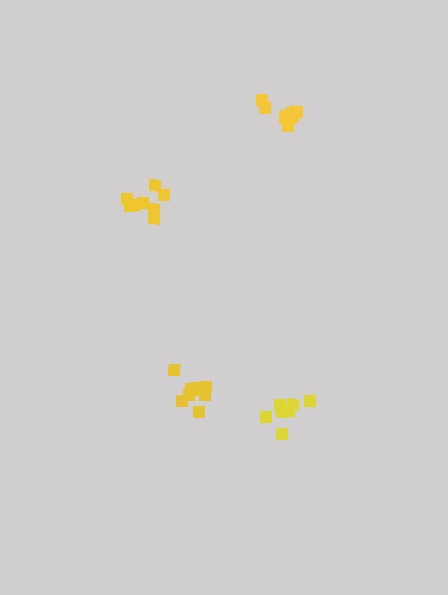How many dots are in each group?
Group 1: 9 dots, Group 2: 10 dots, Group 3: 8 dots, Group 4: 8 dots (35 total).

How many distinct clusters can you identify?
There are 4 distinct clusters.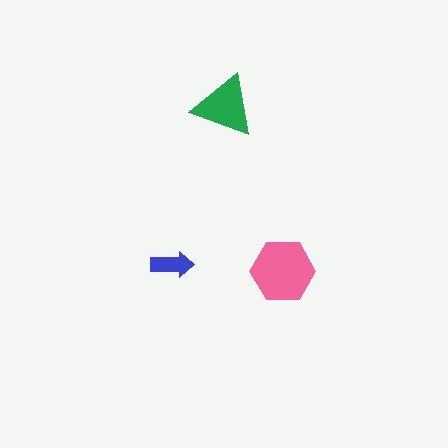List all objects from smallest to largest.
The blue arrow, the green triangle, the pink hexagon.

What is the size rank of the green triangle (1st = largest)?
2nd.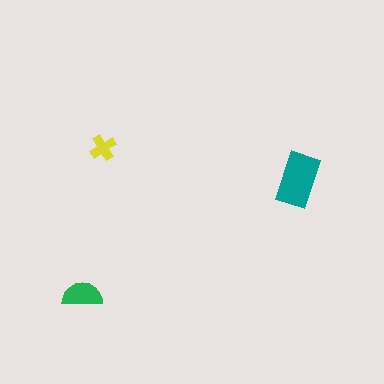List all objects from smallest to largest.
The yellow cross, the green semicircle, the teal rectangle.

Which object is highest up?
The yellow cross is topmost.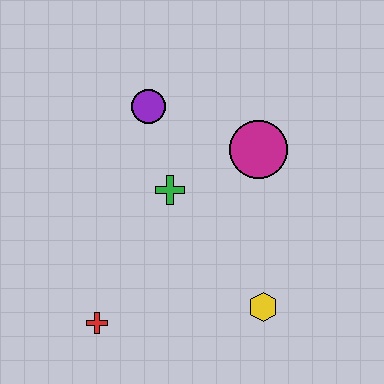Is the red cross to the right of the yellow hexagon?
No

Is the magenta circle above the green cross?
Yes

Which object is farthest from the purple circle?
The yellow hexagon is farthest from the purple circle.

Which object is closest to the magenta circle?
The green cross is closest to the magenta circle.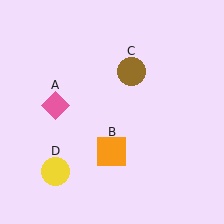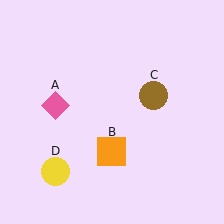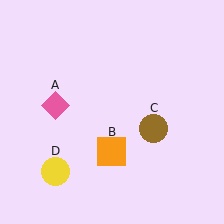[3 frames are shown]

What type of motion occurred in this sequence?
The brown circle (object C) rotated clockwise around the center of the scene.